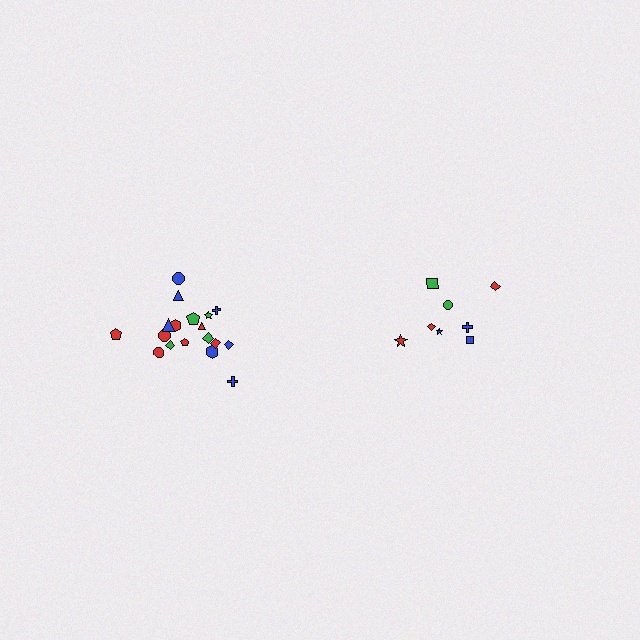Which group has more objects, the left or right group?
The left group.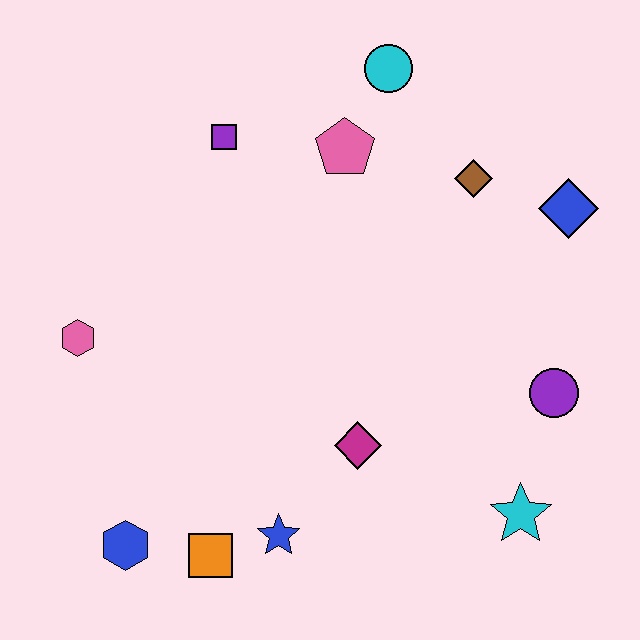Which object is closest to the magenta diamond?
The blue star is closest to the magenta diamond.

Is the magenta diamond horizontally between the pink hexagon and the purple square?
No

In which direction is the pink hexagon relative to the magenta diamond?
The pink hexagon is to the left of the magenta diamond.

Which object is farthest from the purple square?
The cyan star is farthest from the purple square.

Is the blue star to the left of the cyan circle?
Yes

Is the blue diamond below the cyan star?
No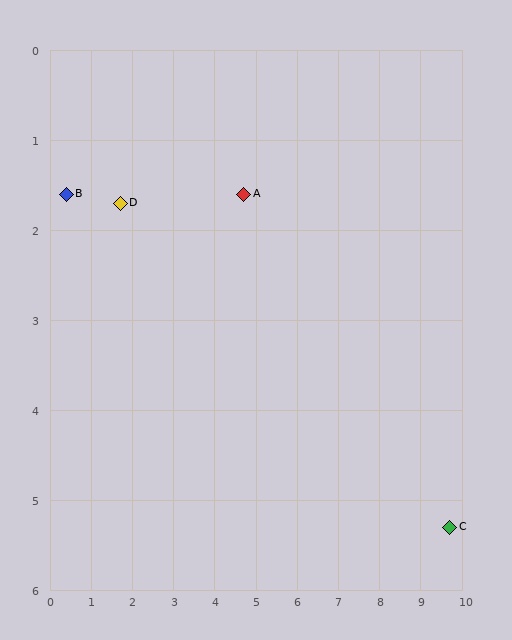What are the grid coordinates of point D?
Point D is at approximately (1.7, 1.7).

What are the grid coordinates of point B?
Point B is at approximately (0.4, 1.6).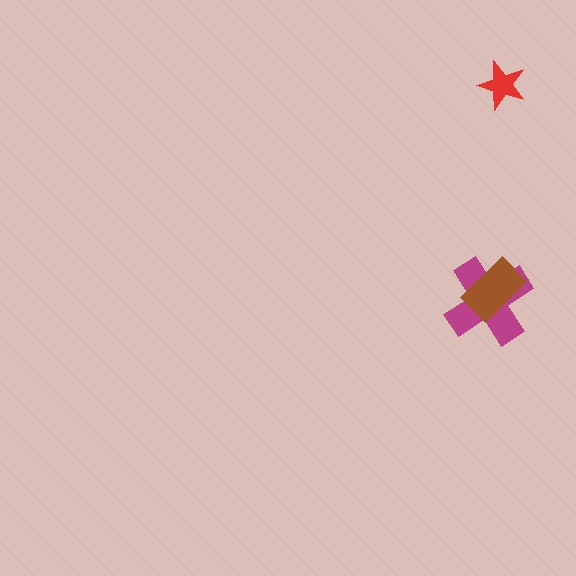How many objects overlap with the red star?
0 objects overlap with the red star.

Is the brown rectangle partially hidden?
No, no other shape covers it.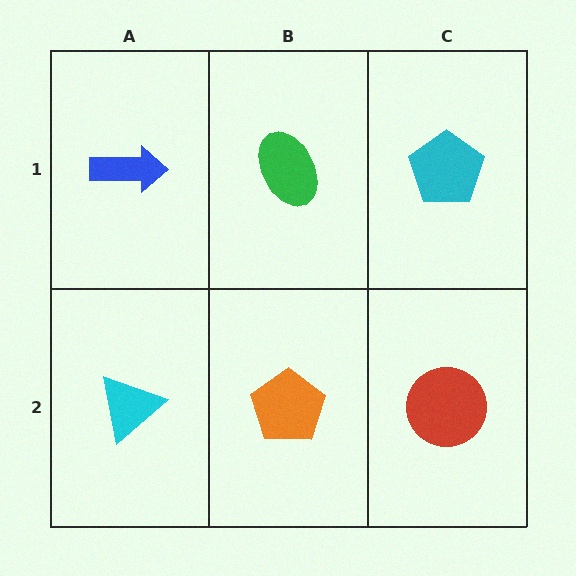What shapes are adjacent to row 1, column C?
A red circle (row 2, column C), a green ellipse (row 1, column B).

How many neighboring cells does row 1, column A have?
2.